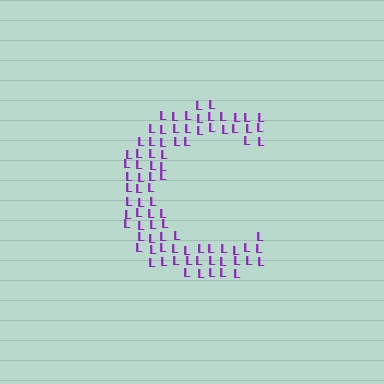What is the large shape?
The large shape is the letter C.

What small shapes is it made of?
It is made of small letter L's.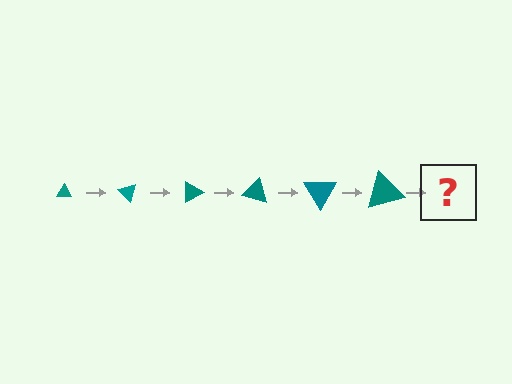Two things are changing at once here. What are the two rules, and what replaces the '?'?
The two rules are that the triangle grows larger each step and it rotates 45 degrees each step. The '?' should be a triangle, larger than the previous one and rotated 270 degrees from the start.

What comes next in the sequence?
The next element should be a triangle, larger than the previous one and rotated 270 degrees from the start.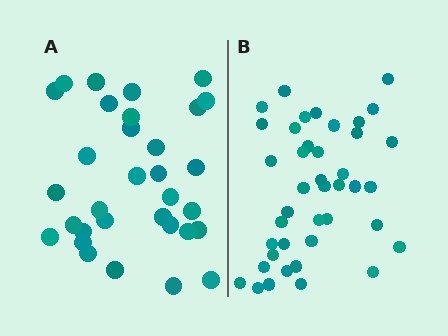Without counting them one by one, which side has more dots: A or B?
Region B (the right region) has more dots.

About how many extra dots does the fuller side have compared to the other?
Region B has roughly 8 or so more dots than region A.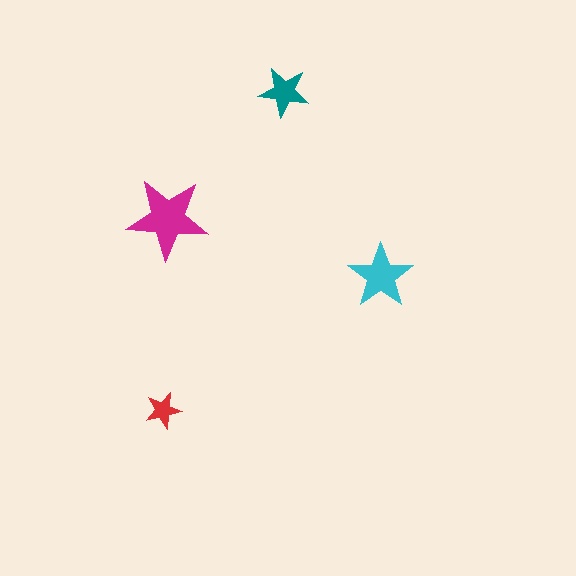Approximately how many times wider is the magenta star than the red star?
About 2.5 times wider.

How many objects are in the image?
There are 4 objects in the image.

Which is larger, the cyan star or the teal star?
The cyan one.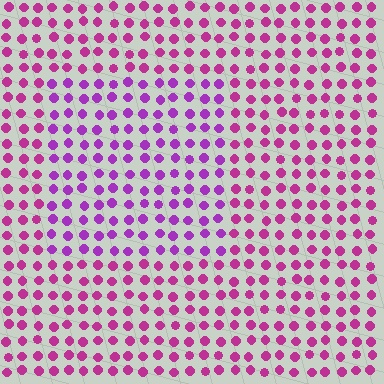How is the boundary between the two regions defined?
The boundary is defined purely by a slight shift in hue (about 29 degrees). Spacing, size, and orientation are identical on both sides.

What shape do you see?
I see a rectangle.